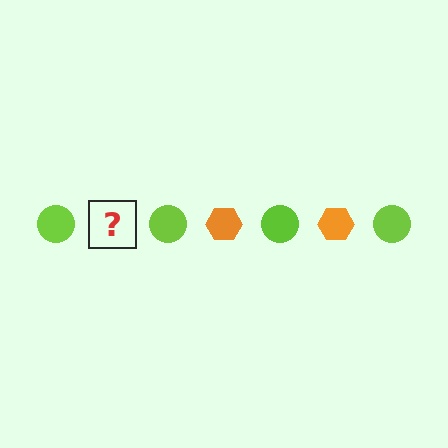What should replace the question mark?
The question mark should be replaced with an orange hexagon.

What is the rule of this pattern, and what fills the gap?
The rule is that the pattern alternates between lime circle and orange hexagon. The gap should be filled with an orange hexagon.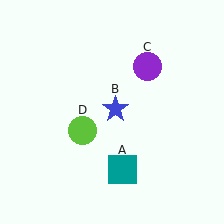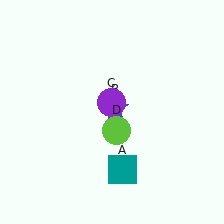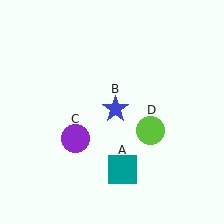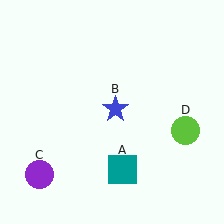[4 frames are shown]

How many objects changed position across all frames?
2 objects changed position: purple circle (object C), lime circle (object D).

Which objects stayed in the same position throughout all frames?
Teal square (object A) and blue star (object B) remained stationary.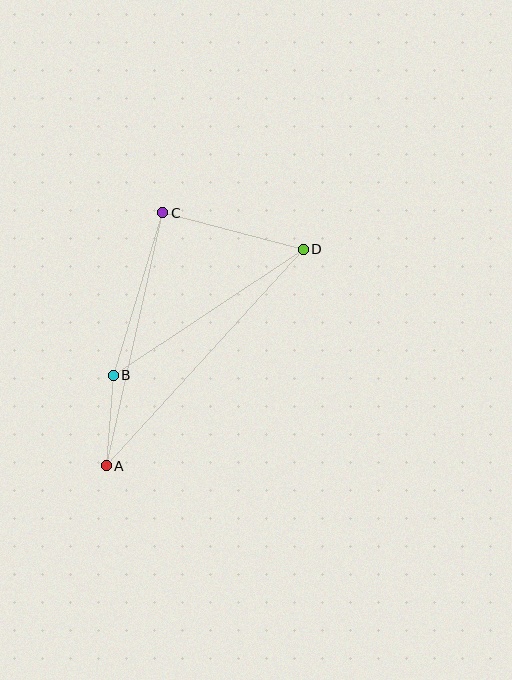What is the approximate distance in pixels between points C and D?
The distance between C and D is approximately 145 pixels.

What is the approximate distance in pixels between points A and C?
The distance between A and C is approximately 259 pixels.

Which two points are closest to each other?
Points A and B are closest to each other.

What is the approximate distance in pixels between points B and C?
The distance between B and C is approximately 170 pixels.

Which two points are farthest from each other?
Points A and D are farthest from each other.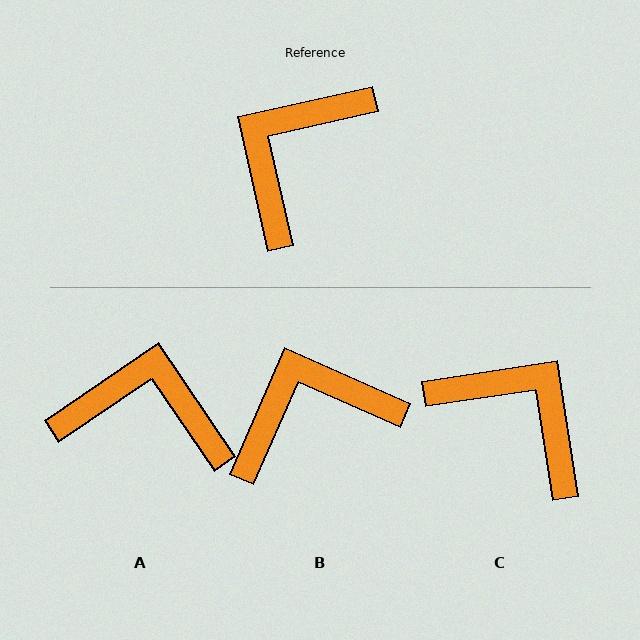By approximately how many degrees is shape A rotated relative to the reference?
Approximately 68 degrees clockwise.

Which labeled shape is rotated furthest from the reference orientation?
C, about 94 degrees away.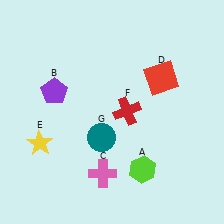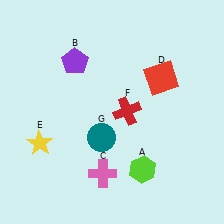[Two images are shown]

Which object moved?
The purple pentagon (B) moved up.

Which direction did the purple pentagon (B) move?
The purple pentagon (B) moved up.